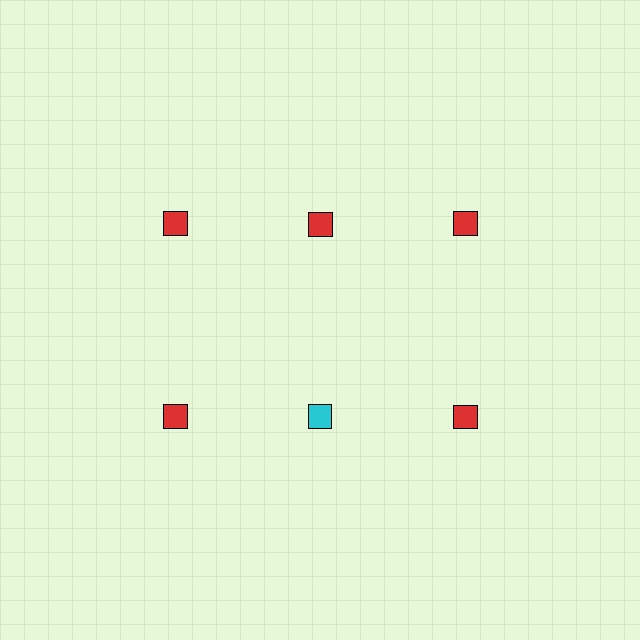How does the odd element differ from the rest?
It has a different color: cyan instead of red.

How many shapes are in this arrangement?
There are 6 shapes arranged in a grid pattern.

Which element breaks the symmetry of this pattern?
The cyan square in the second row, second from left column breaks the symmetry. All other shapes are red squares.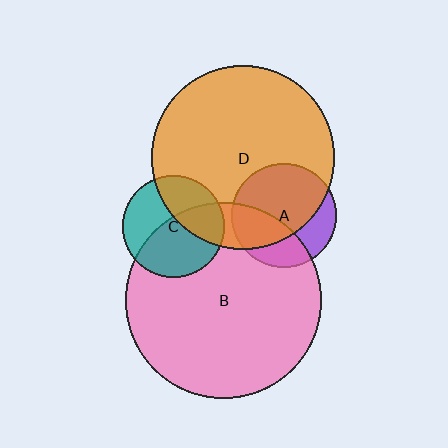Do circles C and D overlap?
Yes.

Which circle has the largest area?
Circle B (pink).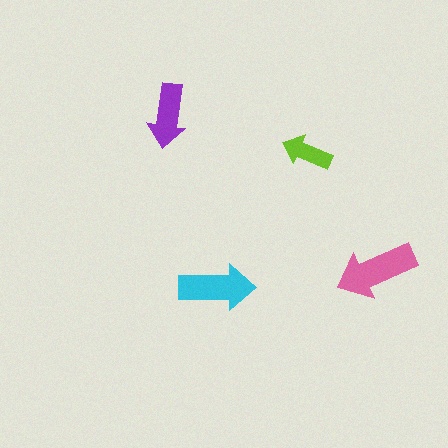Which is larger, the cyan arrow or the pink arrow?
The pink one.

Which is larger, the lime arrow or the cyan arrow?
The cyan one.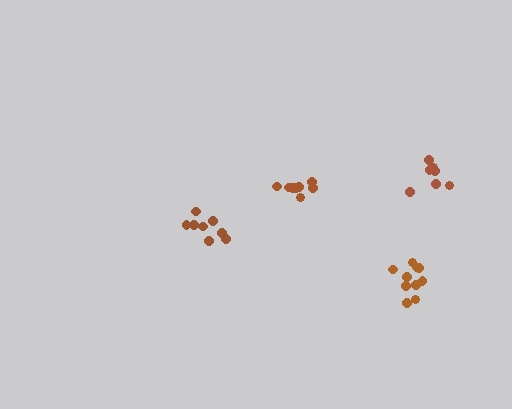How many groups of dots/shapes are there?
There are 4 groups.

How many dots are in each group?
Group 1: 8 dots, Group 2: 10 dots, Group 3: 8 dots, Group 4: 7 dots (33 total).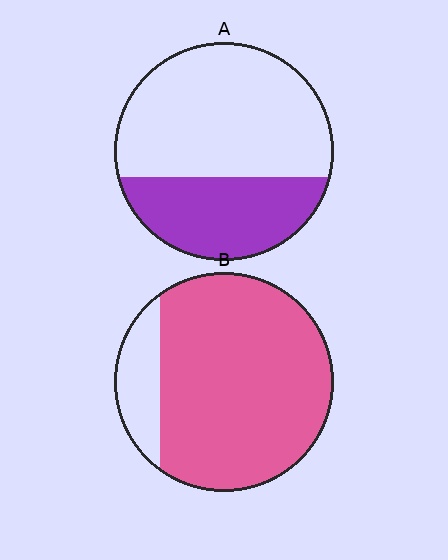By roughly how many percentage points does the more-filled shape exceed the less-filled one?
By roughly 50 percentage points (B over A).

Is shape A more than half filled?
No.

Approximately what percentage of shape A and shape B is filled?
A is approximately 35% and B is approximately 85%.